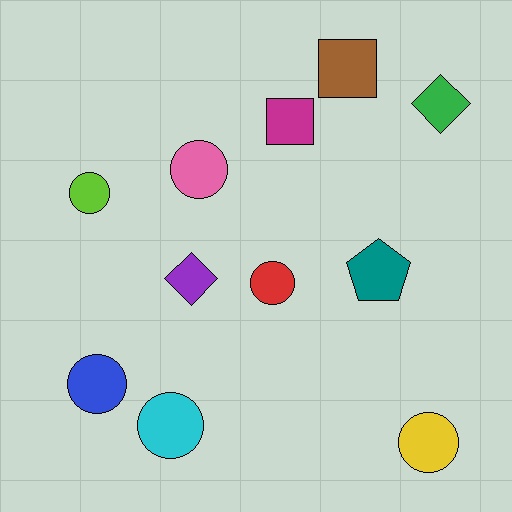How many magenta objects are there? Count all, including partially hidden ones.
There is 1 magenta object.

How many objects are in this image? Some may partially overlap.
There are 11 objects.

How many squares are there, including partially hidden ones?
There are 2 squares.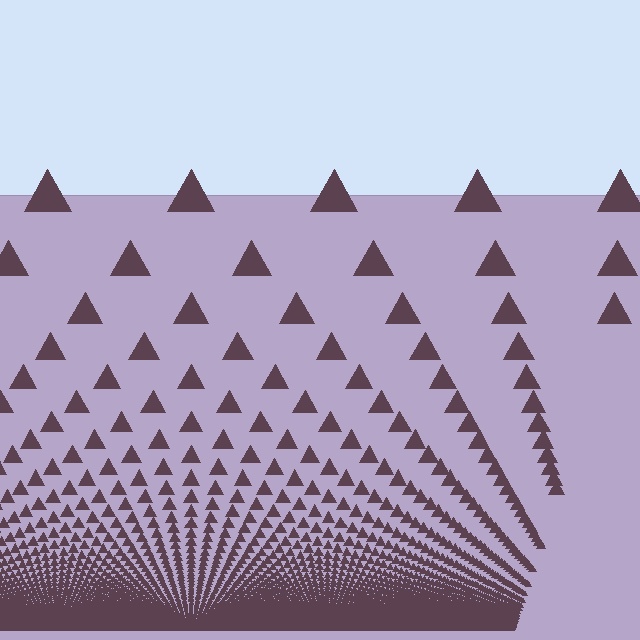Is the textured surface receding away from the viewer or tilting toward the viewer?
The surface appears to tilt toward the viewer. Texture elements get larger and sparser toward the top.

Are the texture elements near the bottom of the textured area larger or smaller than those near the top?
Smaller. The gradient is inverted — elements near the bottom are smaller and denser.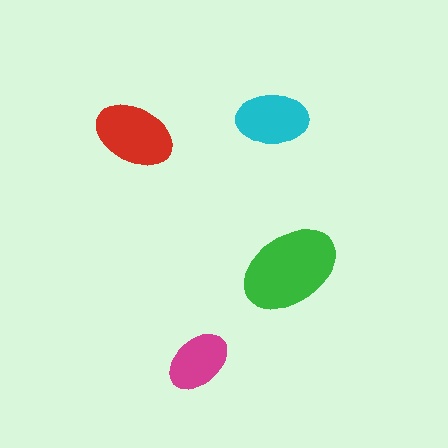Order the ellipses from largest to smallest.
the green one, the red one, the cyan one, the magenta one.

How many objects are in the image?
There are 4 objects in the image.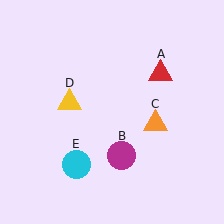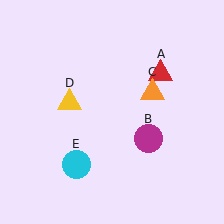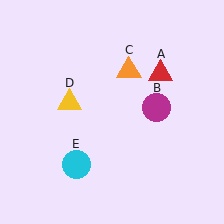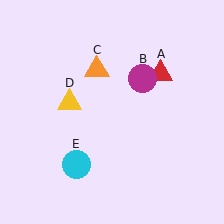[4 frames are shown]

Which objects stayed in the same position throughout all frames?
Red triangle (object A) and yellow triangle (object D) and cyan circle (object E) remained stationary.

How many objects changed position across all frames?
2 objects changed position: magenta circle (object B), orange triangle (object C).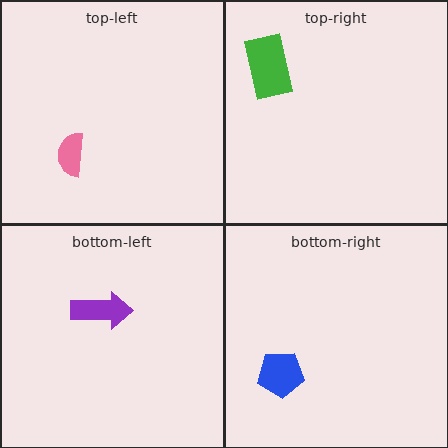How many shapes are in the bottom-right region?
1.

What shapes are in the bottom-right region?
The blue pentagon.